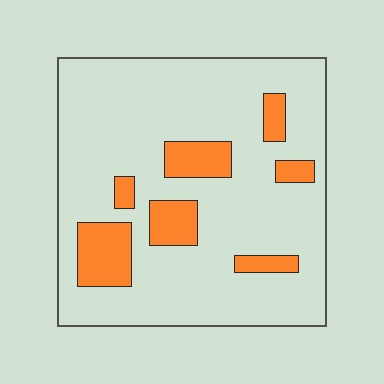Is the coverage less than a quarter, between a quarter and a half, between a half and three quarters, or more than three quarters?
Less than a quarter.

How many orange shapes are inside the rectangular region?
7.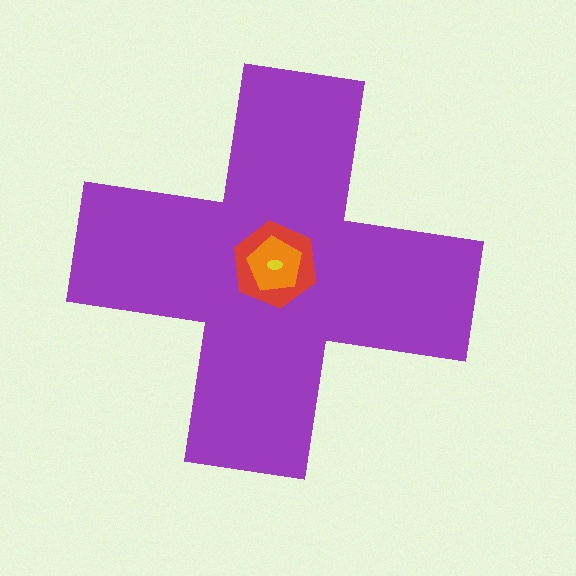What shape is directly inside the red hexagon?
The orange pentagon.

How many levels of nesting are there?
4.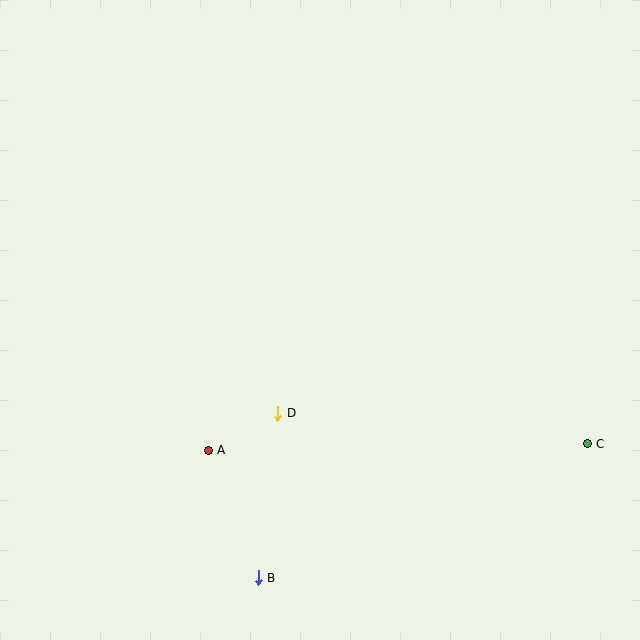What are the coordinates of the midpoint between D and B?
The midpoint between D and B is at (268, 495).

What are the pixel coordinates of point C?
Point C is at (587, 444).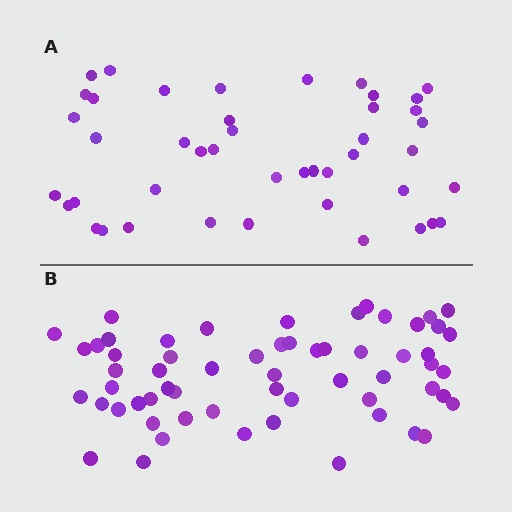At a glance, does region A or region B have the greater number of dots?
Region B (the bottom region) has more dots.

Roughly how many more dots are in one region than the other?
Region B has approximately 15 more dots than region A.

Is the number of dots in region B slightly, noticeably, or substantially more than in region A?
Region B has noticeably more, but not dramatically so. The ratio is roughly 1.4 to 1.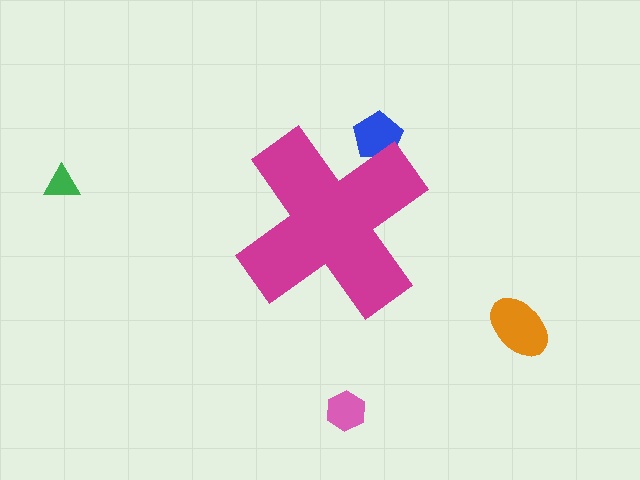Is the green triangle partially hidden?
No, the green triangle is fully visible.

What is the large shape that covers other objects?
A magenta cross.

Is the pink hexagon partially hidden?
No, the pink hexagon is fully visible.